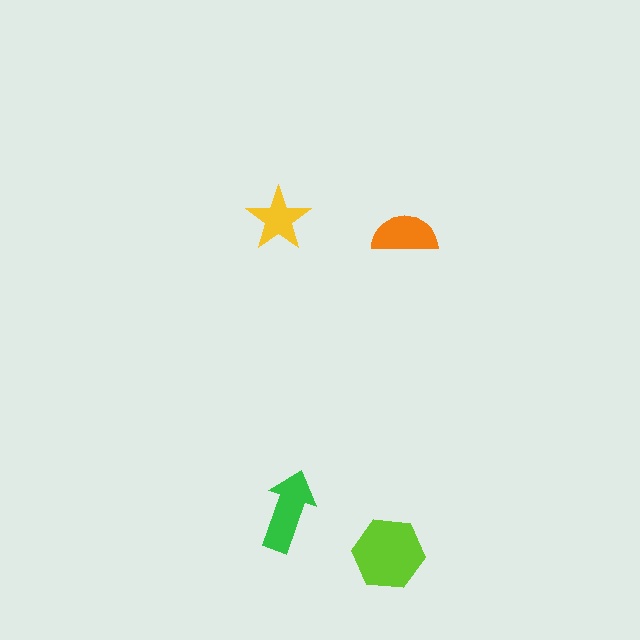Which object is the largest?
The lime hexagon.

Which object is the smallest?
The yellow star.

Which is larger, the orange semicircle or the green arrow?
The green arrow.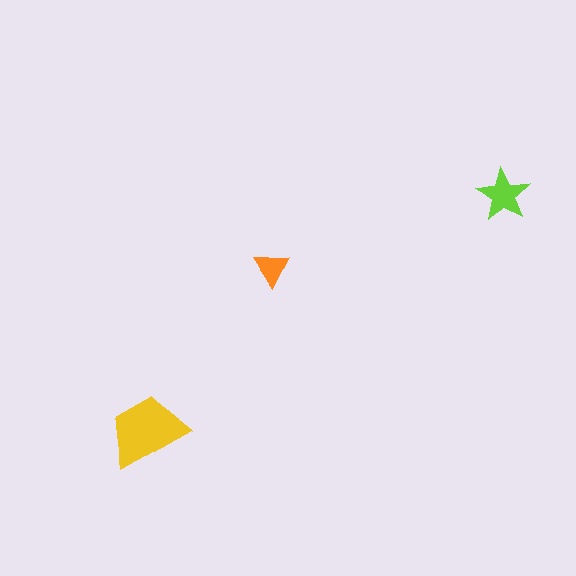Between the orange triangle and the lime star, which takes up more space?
The lime star.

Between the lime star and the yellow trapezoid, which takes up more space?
The yellow trapezoid.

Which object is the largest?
The yellow trapezoid.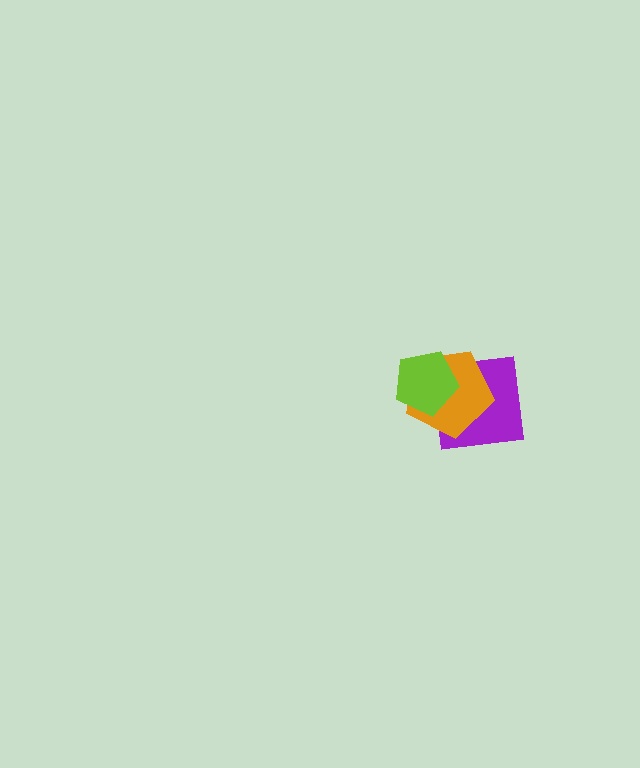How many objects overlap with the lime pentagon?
2 objects overlap with the lime pentagon.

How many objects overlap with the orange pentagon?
2 objects overlap with the orange pentagon.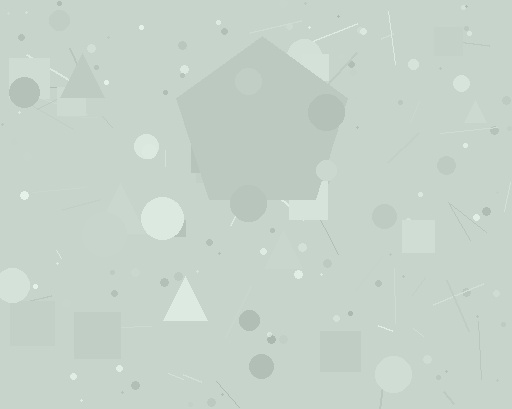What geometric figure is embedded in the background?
A pentagon is embedded in the background.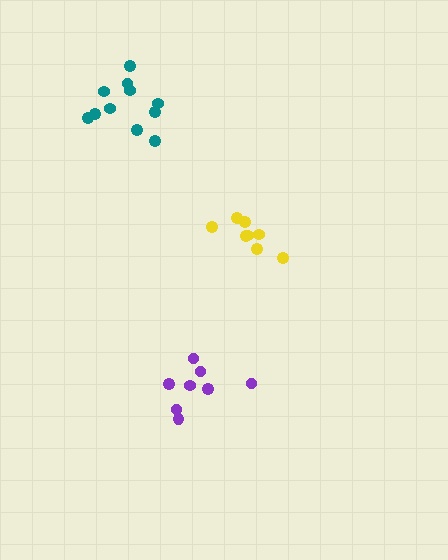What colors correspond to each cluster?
The clusters are colored: teal, yellow, purple.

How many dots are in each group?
Group 1: 11 dots, Group 2: 8 dots, Group 3: 8 dots (27 total).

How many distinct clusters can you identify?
There are 3 distinct clusters.